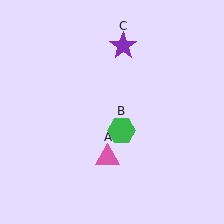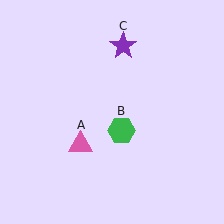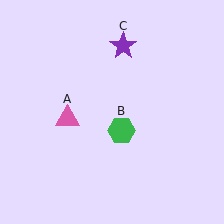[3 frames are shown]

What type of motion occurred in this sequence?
The pink triangle (object A) rotated clockwise around the center of the scene.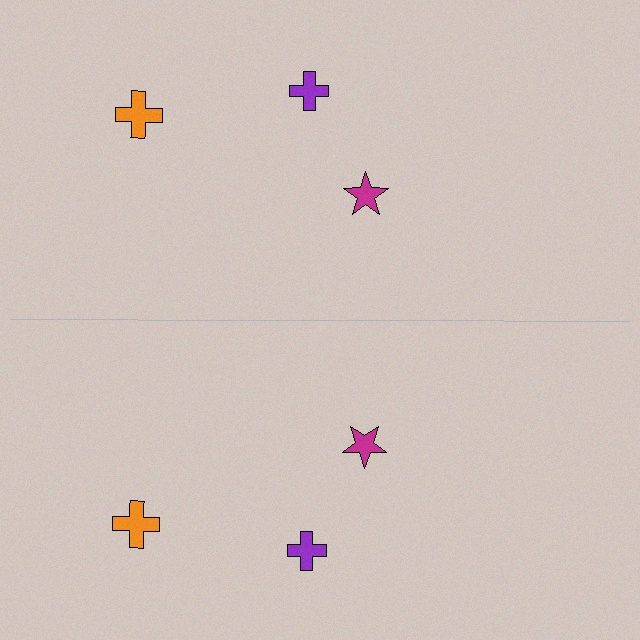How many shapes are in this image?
There are 6 shapes in this image.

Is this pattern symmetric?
Yes, this pattern has bilateral (reflection) symmetry.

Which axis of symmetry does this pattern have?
The pattern has a horizontal axis of symmetry running through the center of the image.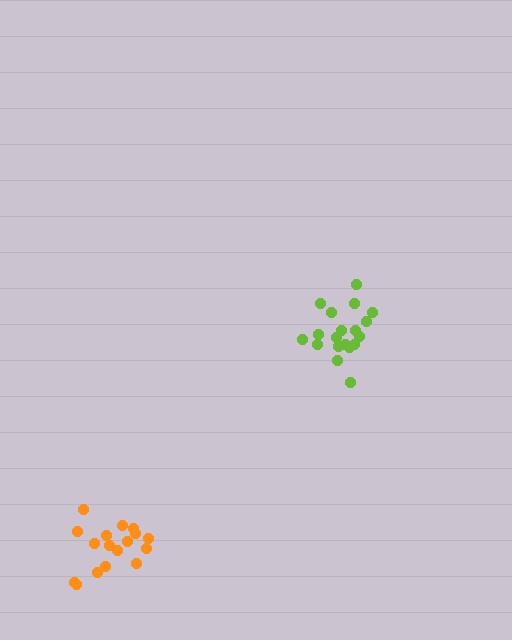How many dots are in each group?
Group 1: 17 dots, Group 2: 19 dots (36 total).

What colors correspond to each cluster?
The clusters are colored: orange, lime.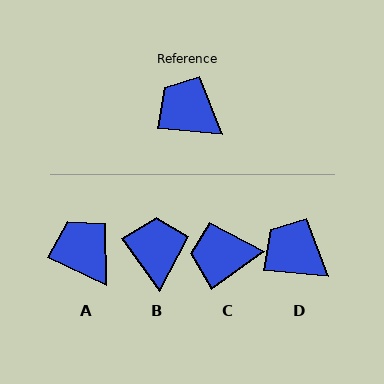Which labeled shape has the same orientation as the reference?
D.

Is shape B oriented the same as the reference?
No, it is off by about 49 degrees.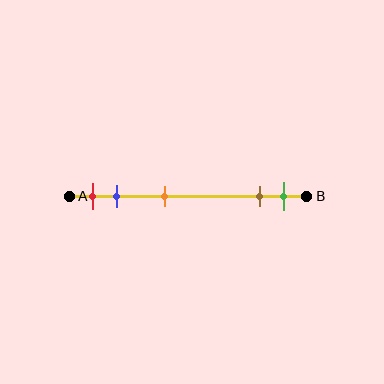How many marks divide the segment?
There are 5 marks dividing the segment.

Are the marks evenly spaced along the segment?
No, the marks are not evenly spaced.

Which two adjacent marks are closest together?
The brown and green marks are the closest adjacent pair.